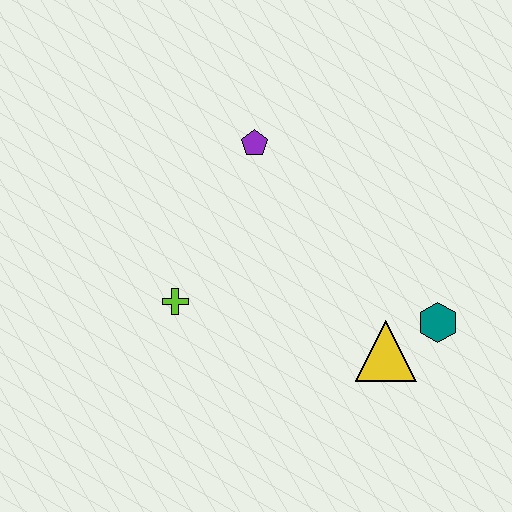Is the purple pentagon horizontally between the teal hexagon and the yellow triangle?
No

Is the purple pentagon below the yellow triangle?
No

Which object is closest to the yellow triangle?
The teal hexagon is closest to the yellow triangle.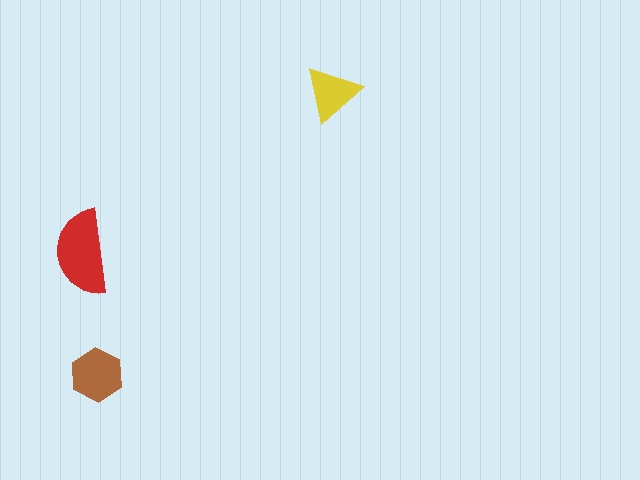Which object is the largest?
The red semicircle.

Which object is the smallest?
The yellow triangle.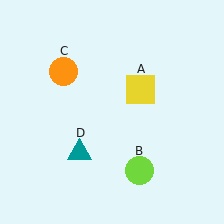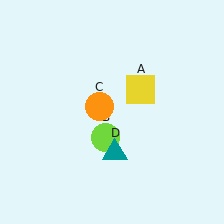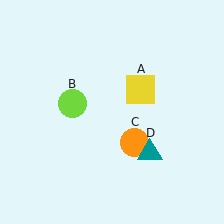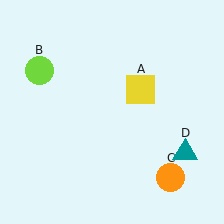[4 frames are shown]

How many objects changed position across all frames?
3 objects changed position: lime circle (object B), orange circle (object C), teal triangle (object D).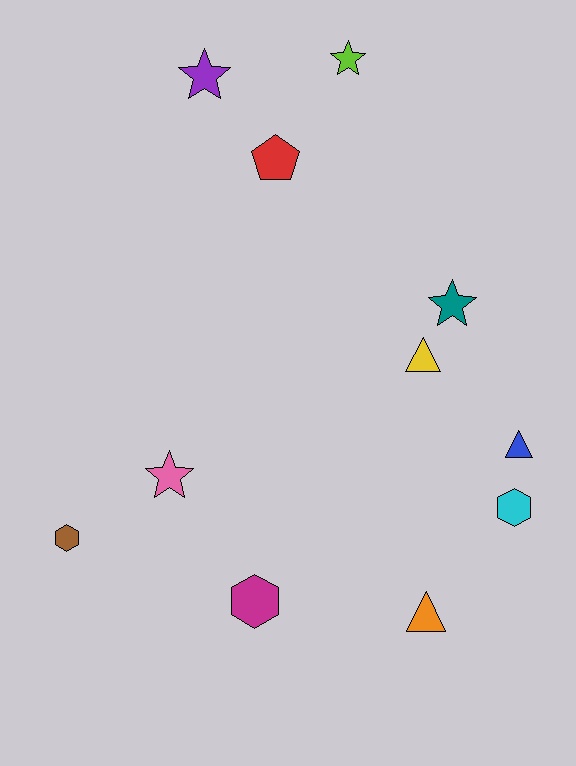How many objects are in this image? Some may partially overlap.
There are 11 objects.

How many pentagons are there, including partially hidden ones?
There is 1 pentagon.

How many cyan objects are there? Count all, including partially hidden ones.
There is 1 cyan object.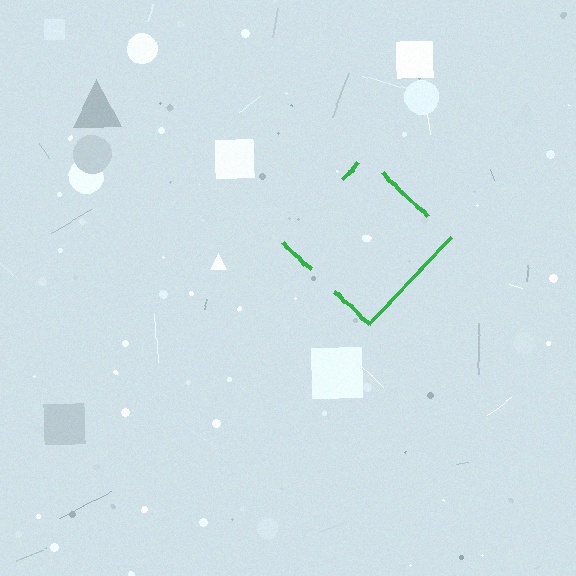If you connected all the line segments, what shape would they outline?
They would outline a diamond.